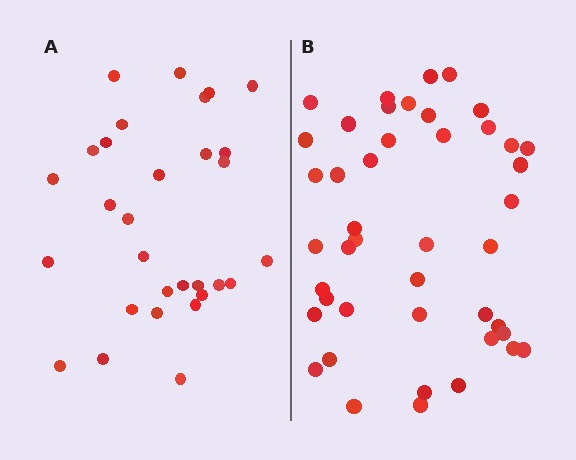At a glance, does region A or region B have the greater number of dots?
Region B (the right region) has more dots.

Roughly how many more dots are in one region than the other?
Region B has approximately 15 more dots than region A.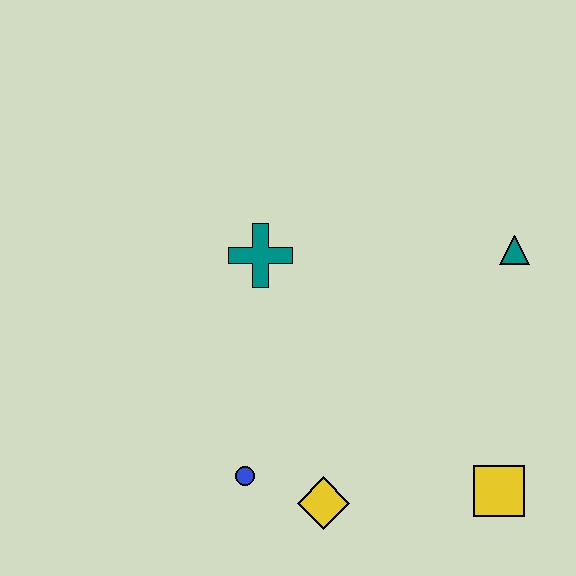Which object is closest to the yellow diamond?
The blue circle is closest to the yellow diamond.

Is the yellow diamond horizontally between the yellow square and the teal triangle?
No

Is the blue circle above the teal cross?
No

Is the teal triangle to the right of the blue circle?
Yes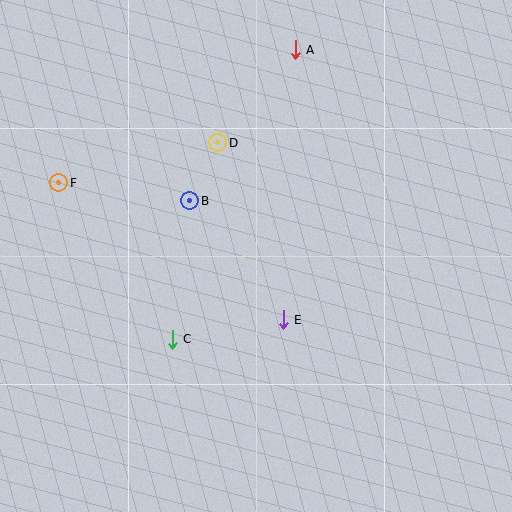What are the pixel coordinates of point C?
Point C is at (172, 339).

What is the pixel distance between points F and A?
The distance between F and A is 272 pixels.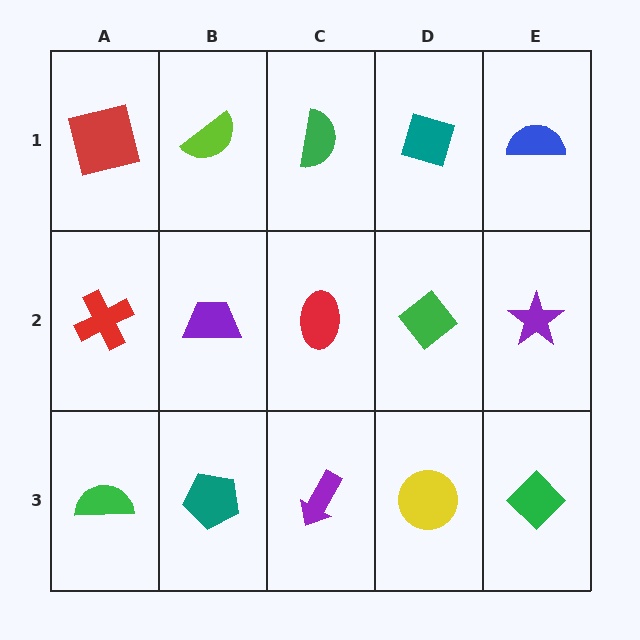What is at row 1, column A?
A red square.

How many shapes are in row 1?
5 shapes.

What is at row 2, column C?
A red ellipse.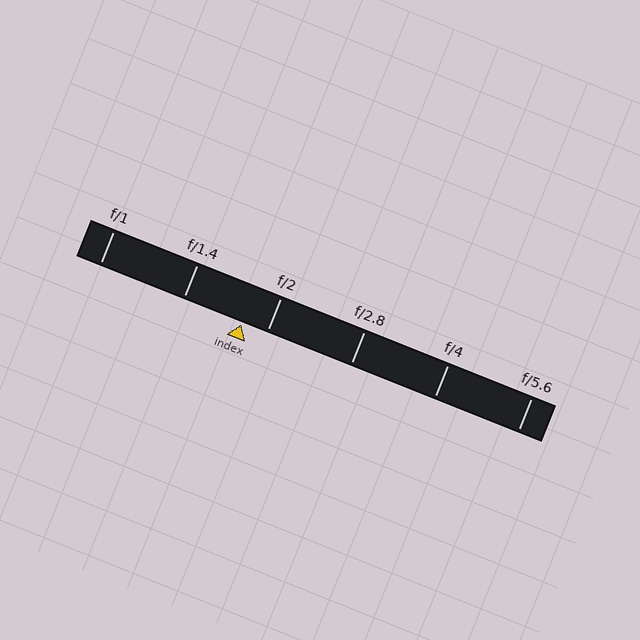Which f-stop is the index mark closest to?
The index mark is closest to f/2.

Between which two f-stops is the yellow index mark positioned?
The index mark is between f/1.4 and f/2.